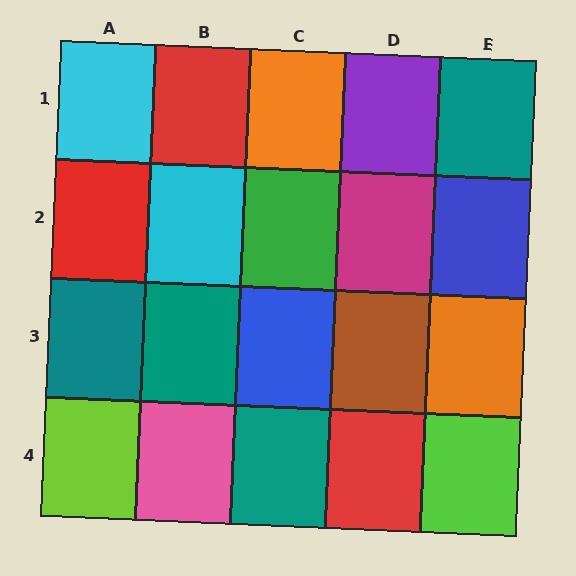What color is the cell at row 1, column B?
Red.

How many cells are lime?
2 cells are lime.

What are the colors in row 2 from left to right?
Red, cyan, green, magenta, blue.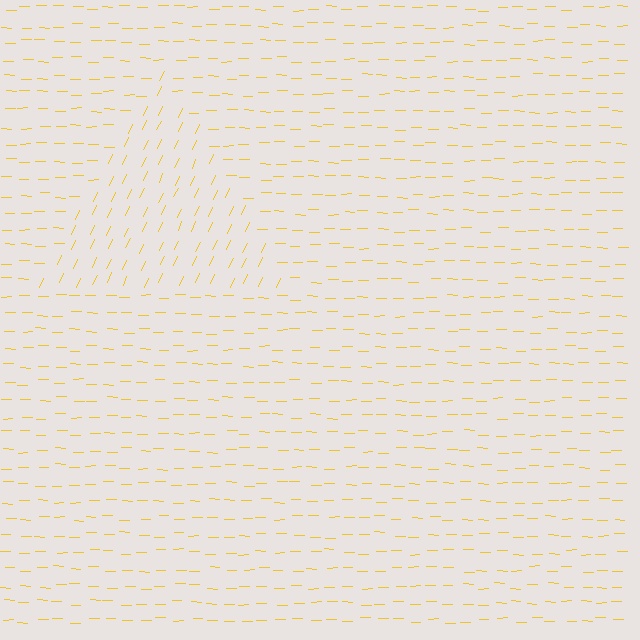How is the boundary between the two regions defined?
The boundary is defined purely by a change in line orientation (approximately 65 degrees difference). All lines are the same color and thickness.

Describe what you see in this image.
The image is filled with small yellow line segments. A triangle region in the image has lines oriented differently from the surrounding lines, creating a visible texture boundary.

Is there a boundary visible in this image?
Yes, there is a texture boundary formed by a change in line orientation.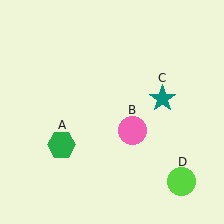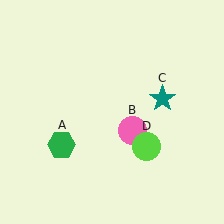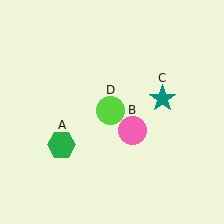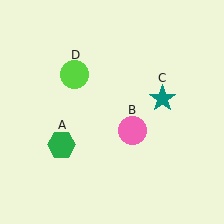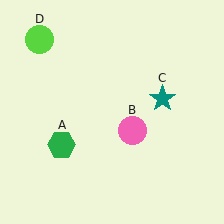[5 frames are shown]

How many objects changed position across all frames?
1 object changed position: lime circle (object D).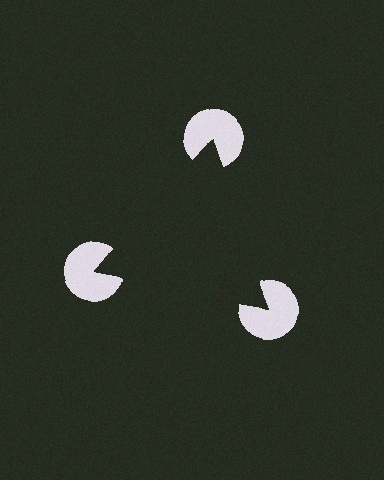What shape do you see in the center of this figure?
An illusory triangle — its edges are inferred from the aligned wedge cuts in the pac-man discs, not physically drawn.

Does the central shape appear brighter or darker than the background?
It typically appears slightly darker than the background, even though no actual brightness change is drawn.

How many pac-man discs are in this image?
There are 3 — one at each vertex of the illusory triangle.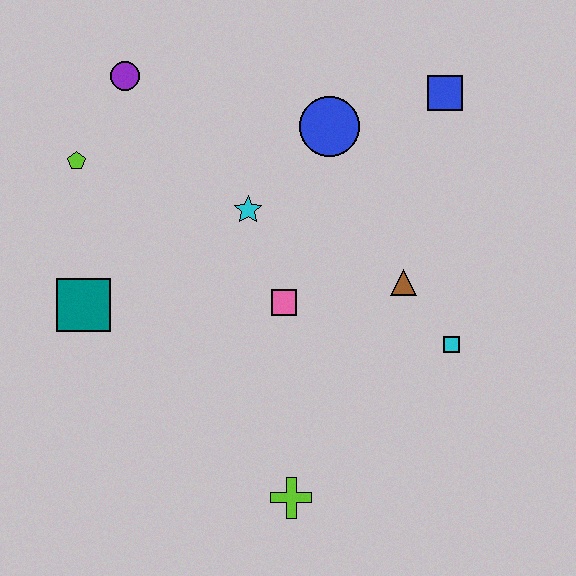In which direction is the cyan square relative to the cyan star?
The cyan square is to the right of the cyan star.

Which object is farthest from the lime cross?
The purple circle is farthest from the lime cross.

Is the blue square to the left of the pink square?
No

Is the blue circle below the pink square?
No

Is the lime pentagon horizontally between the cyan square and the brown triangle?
No